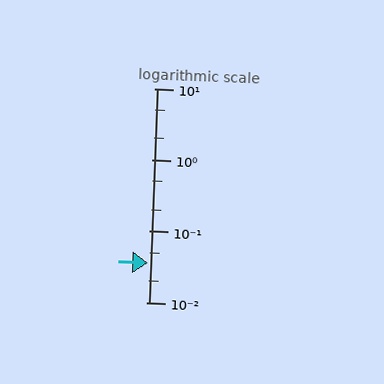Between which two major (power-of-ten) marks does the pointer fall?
The pointer is between 0.01 and 0.1.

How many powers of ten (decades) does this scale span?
The scale spans 3 decades, from 0.01 to 10.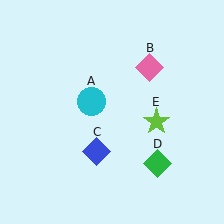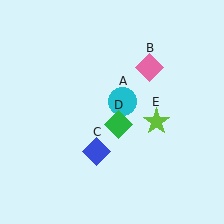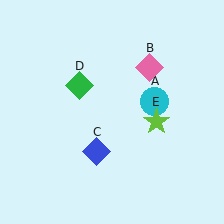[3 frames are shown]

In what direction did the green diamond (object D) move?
The green diamond (object D) moved up and to the left.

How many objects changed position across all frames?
2 objects changed position: cyan circle (object A), green diamond (object D).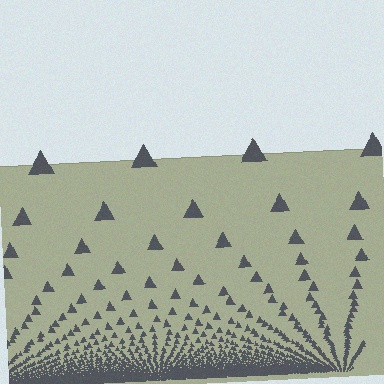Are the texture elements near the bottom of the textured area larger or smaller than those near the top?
Smaller. The gradient is inverted — elements near the bottom are smaller and denser.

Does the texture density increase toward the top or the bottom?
Density increases toward the bottom.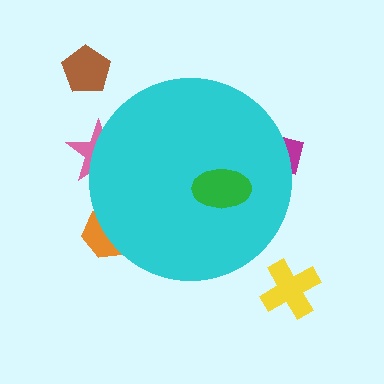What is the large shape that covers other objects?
A cyan circle.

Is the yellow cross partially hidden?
No, the yellow cross is fully visible.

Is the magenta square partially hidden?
Yes, the magenta square is partially hidden behind the cyan circle.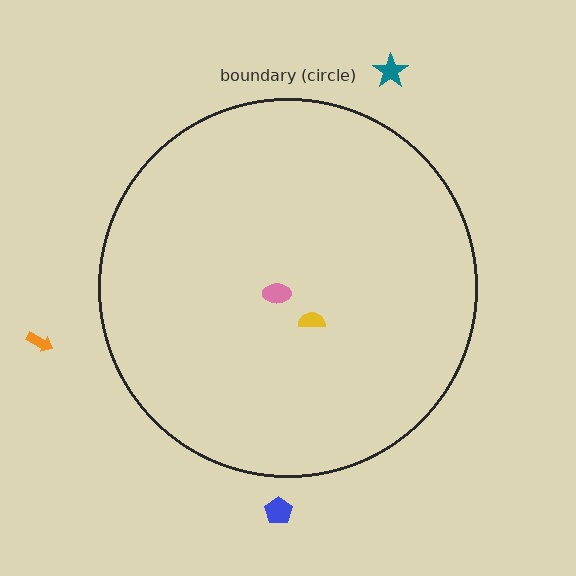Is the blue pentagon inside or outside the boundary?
Outside.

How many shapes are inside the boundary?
2 inside, 3 outside.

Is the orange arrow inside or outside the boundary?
Outside.